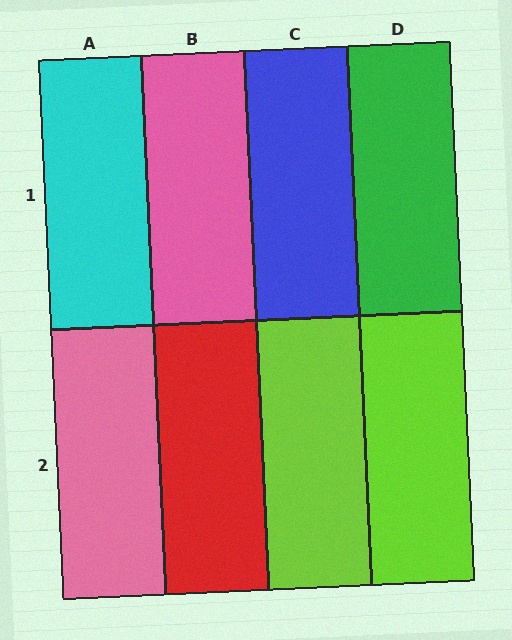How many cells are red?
1 cell is red.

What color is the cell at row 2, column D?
Lime.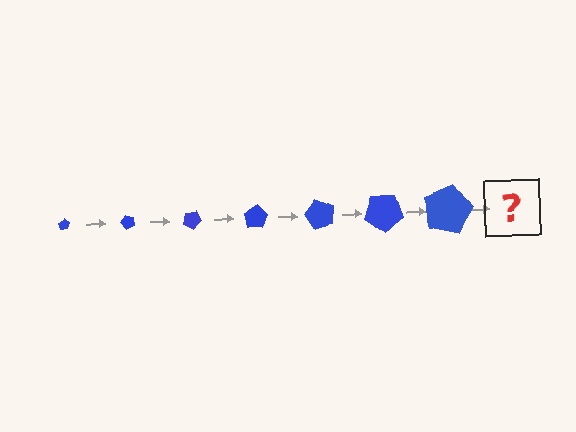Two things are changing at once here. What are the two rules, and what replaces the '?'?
The two rules are that the pentagon grows larger each step and it rotates 50 degrees each step. The '?' should be a pentagon, larger than the previous one and rotated 350 degrees from the start.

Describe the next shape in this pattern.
It should be a pentagon, larger than the previous one and rotated 350 degrees from the start.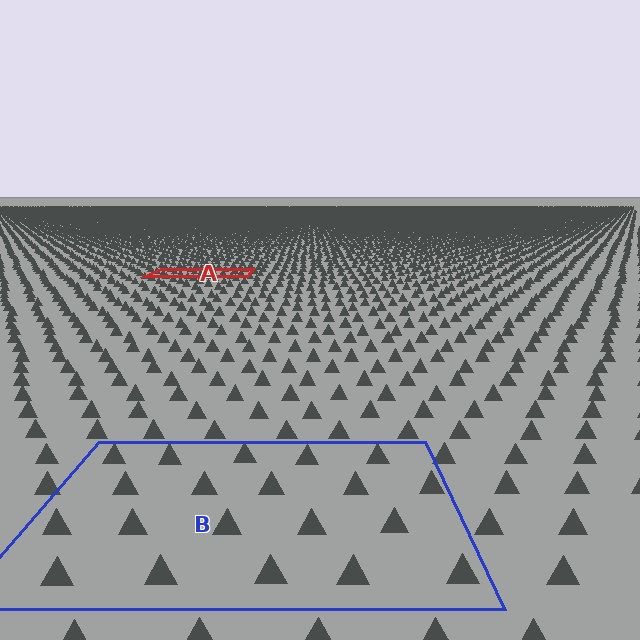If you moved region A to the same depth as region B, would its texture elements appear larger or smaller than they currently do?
They would appear larger. At a closer depth, the same texture elements are projected at a bigger on-screen size.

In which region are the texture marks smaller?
The texture marks are smaller in region A, because it is farther away.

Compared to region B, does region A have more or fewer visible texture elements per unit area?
Region A has more texture elements per unit area — they are packed more densely because it is farther away.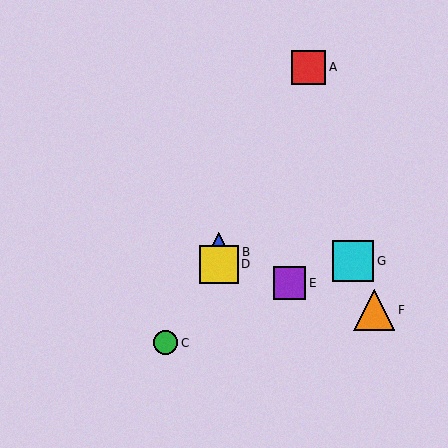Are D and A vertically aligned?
No, D is at x≈219 and A is at x≈309.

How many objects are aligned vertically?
2 objects (B, D) are aligned vertically.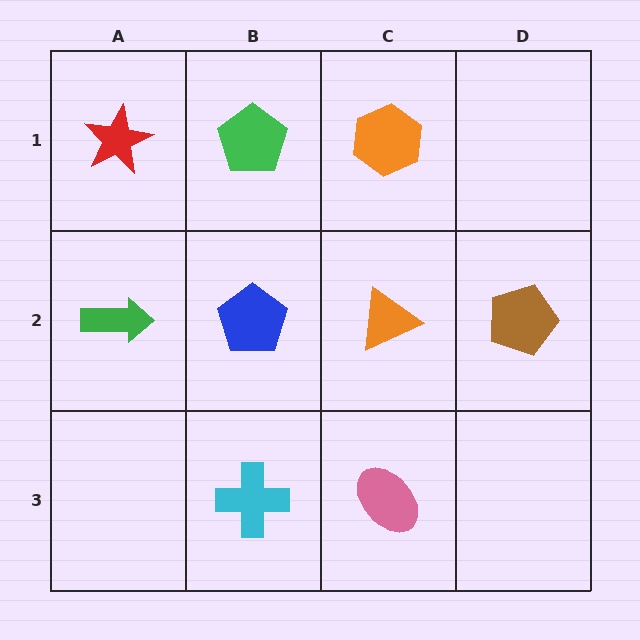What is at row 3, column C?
A pink ellipse.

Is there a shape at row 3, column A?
No, that cell is empty.